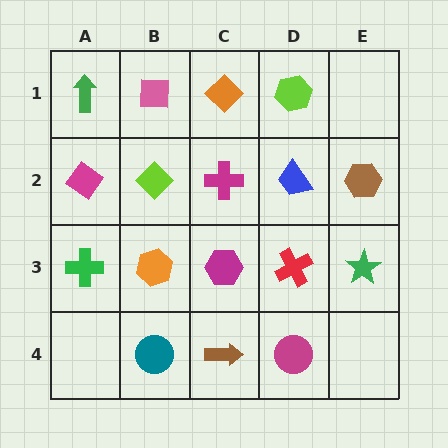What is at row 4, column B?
A teal circle.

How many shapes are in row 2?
5 shapes.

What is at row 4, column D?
A magenta circle.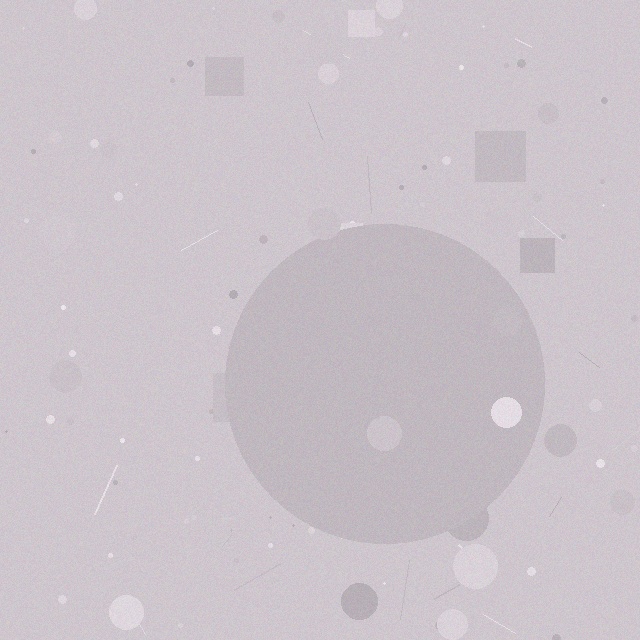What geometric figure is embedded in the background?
A circle is embedded in the background.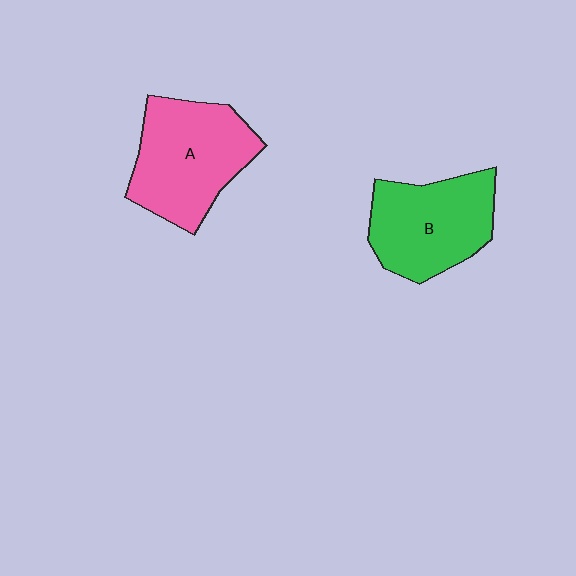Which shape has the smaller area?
Shape B (green).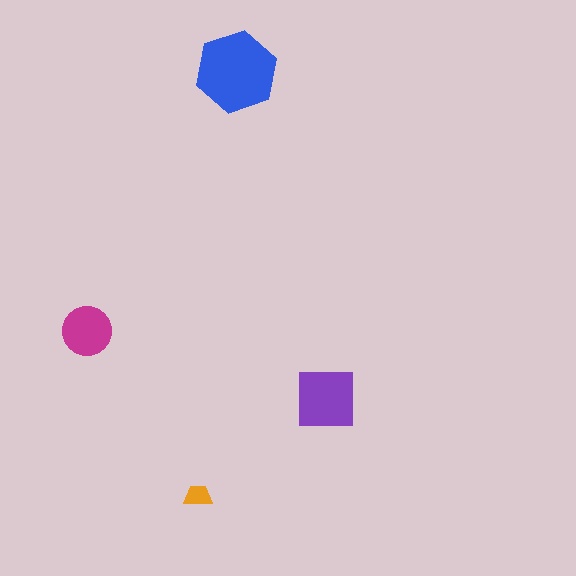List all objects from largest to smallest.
The blue hexagon, the purple square, the magenta circle, the orange trapezoid.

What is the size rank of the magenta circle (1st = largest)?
3rd.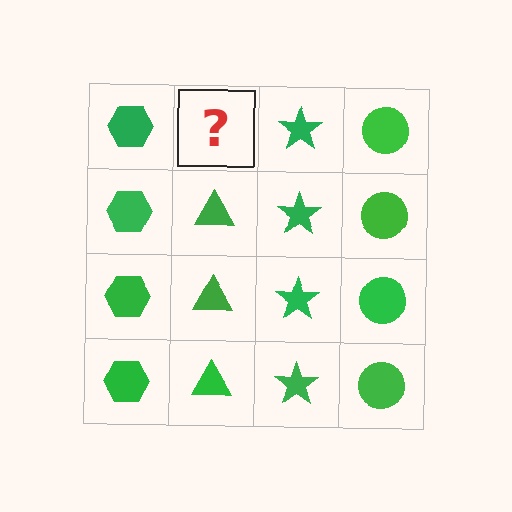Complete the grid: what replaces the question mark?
The question mark should be replaced with a green triangle.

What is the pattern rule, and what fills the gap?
The rule is that each column has a consistent shape. The gap should be filled with a green triangle.